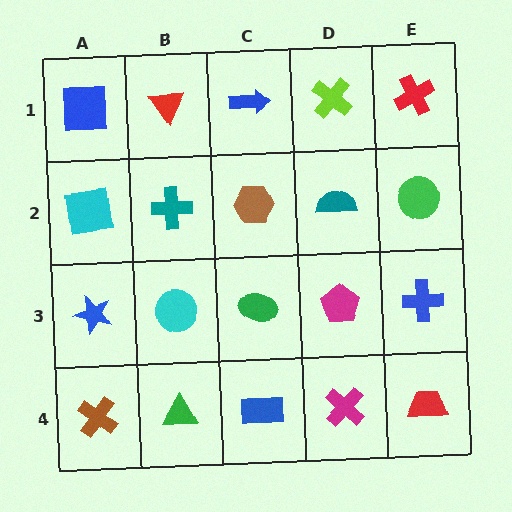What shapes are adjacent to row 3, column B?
A teal cross (row 2, column B), a green triangle (row 4, column B), a blue star (row 3, column A), a green ellipse (row 3, column C).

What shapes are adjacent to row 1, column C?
A brown hexagon (row 2, column C), a red triangle (row 1, column B), a lime cross (row 1, column D).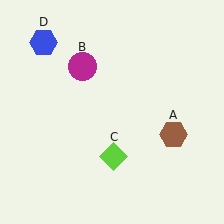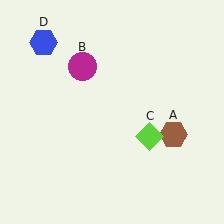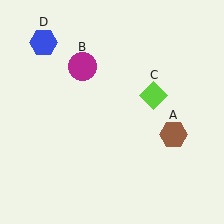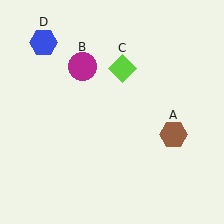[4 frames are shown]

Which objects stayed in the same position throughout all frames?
Brown hexagon (object A) and magenta circle (object B) and blue hexagon (object D) remained stationary.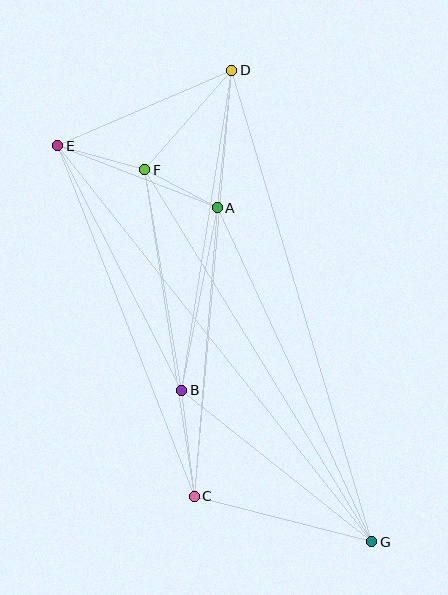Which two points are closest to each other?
Points A and F are closest to each other.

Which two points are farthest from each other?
Points E and G are farthest from each other.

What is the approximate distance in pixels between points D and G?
The distance between D and G is approximately 492 pixels.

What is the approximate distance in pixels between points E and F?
The distance between E and F is approximately 90 pixels.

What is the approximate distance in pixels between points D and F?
The distance between D and F is approximately 133 pixels.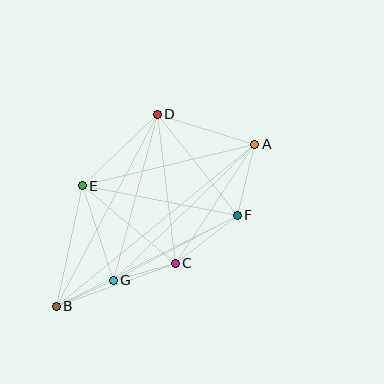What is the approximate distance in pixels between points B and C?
The distance between B and C is approximately 126 pixels.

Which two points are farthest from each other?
Points A and B are farthest from each other.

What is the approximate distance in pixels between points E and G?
The distance between E and G is approximately 100 pixels.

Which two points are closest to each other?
Points B and G are closest to each other.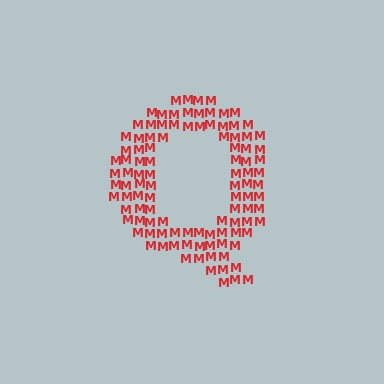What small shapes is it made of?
It is made of small letter M's.